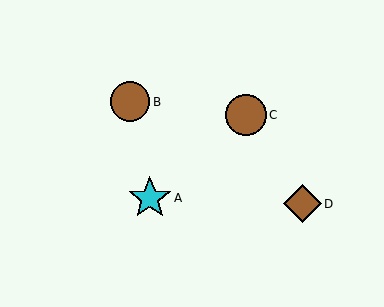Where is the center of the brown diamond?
The center of the brown diamond is at (302, 204).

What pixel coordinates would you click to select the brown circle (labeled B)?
Click at (130, 102) to select the brown circle B.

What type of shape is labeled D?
Shape D is a brown diamond.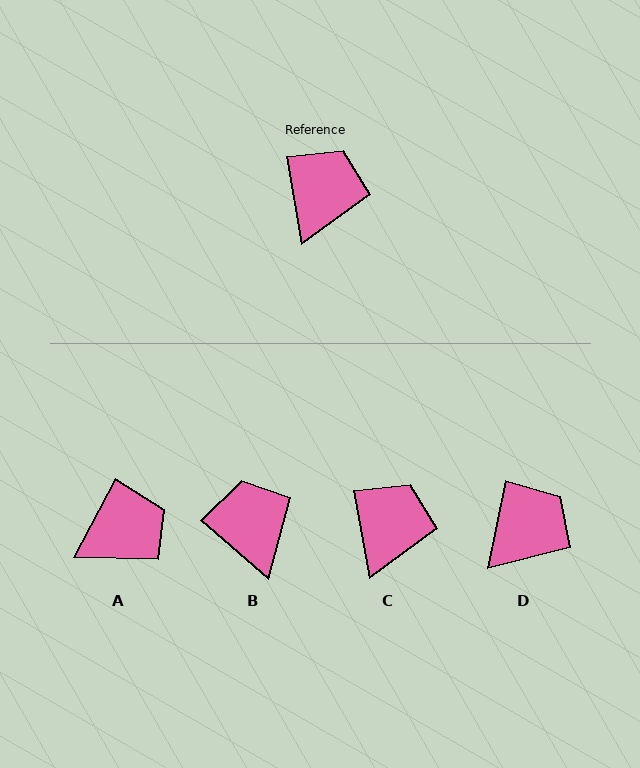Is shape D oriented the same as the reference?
No, it is off by about 22 degrees.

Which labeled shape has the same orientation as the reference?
C.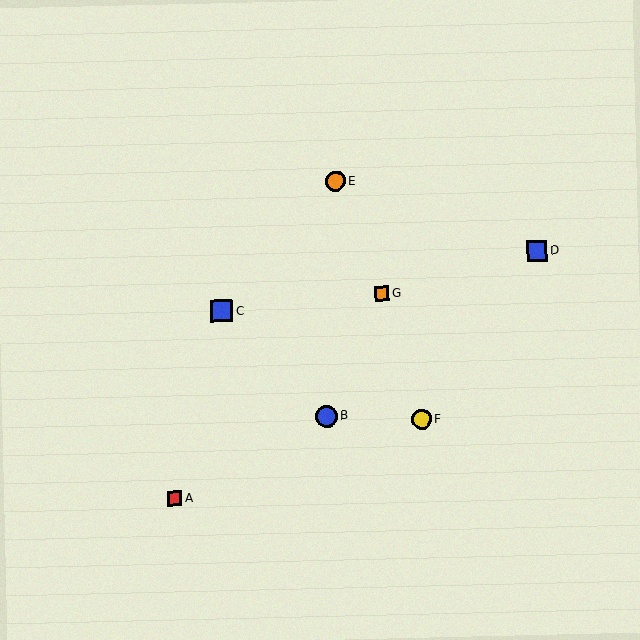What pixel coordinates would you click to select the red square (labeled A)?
Click at (175, 498) to select the red square A.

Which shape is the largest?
The blue square (labeled C) is the largest.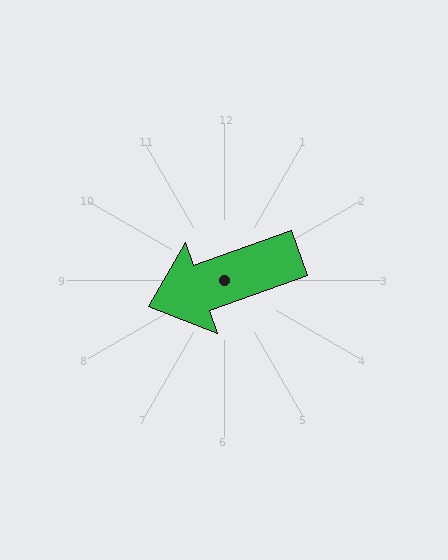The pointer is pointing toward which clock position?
Roughly 8 o'clock.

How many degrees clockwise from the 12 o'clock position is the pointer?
Approximately 251 degrees.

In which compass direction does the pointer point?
West.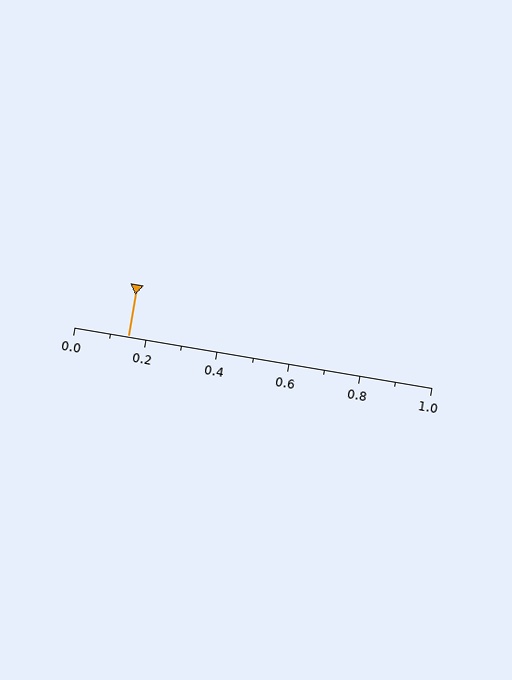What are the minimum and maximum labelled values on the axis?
The axis runs from 0.0 to 1.0.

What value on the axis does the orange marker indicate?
The marker indicates approximately 0.15.